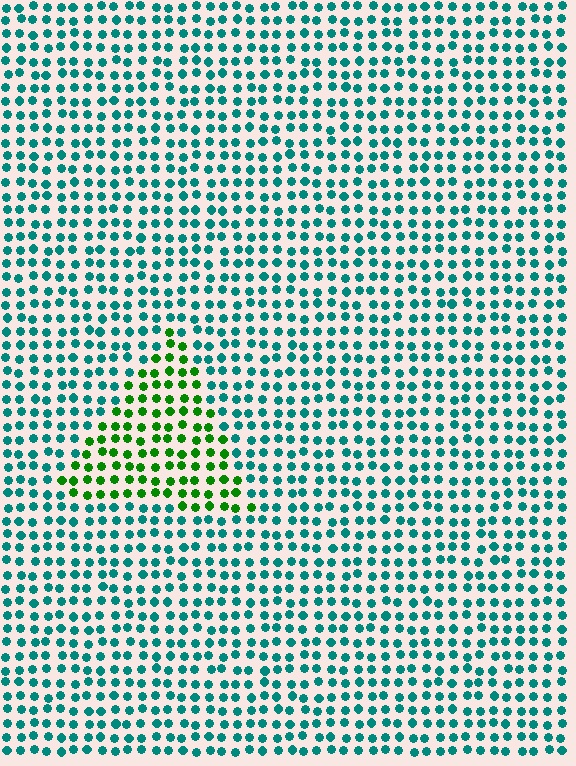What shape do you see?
I see a triangle.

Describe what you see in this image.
The image is filled with small teal elements in a uniform arrangement. A triangle-shaped region is visible where the elements are tinted to a slightly different hue, forming a subtle color boundary.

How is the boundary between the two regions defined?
The boundary is defined purely by a slight shift in hue (about 56 degrees). Spacing, size, and orientation are identical on both sides.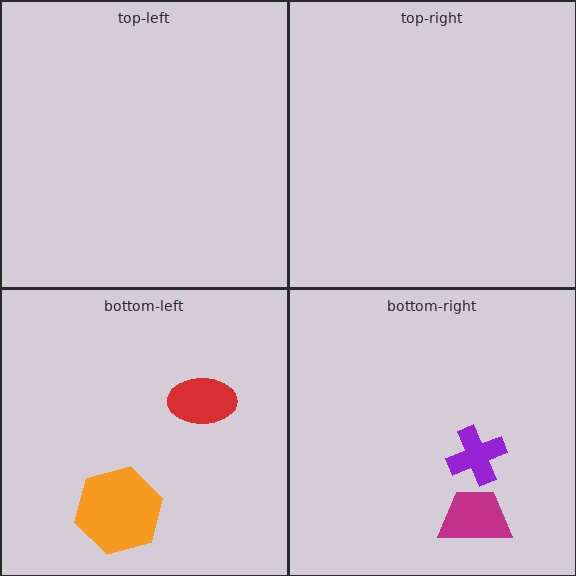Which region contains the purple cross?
The bottom-right region.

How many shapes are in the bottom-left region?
2.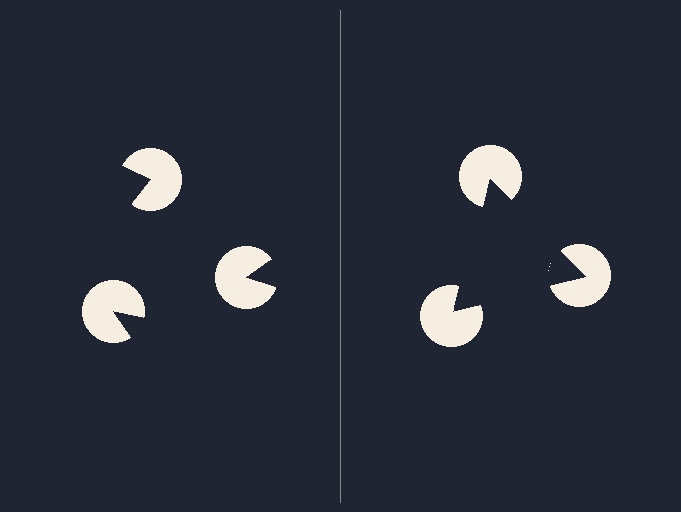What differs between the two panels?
The pac-man discs are positioned identically on both sides; only the wedge orientations differ. On the right they align to a triangle; on the left they are misaligned.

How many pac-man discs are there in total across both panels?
6 — 3 on each side.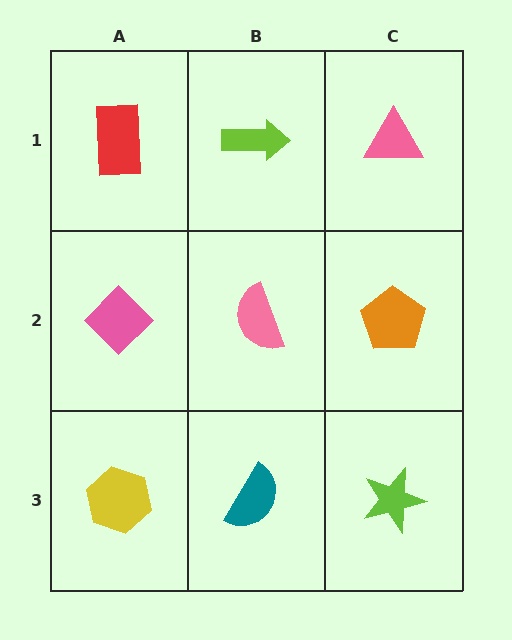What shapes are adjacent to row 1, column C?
An orange pentagon (row 2, column C), a lime arrow (row 1, column B).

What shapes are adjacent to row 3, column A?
A pink diamond (row 2, column A), a teal semicircle (row 3, column B).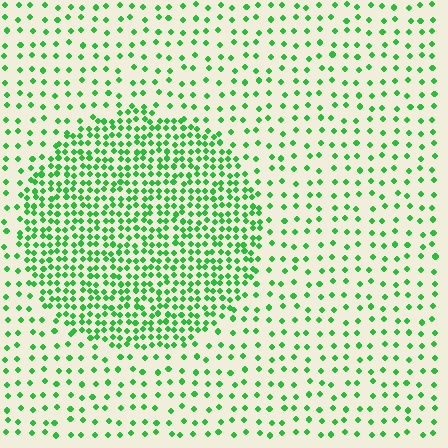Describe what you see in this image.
The image contains small green elements arranged at two different densities. A circle-shaped region is visible where the elements are more densely packed than the surrounding area.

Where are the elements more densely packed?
The elements are more densely packed inside the circle boundary.